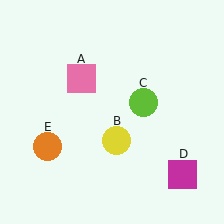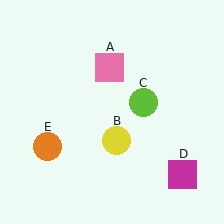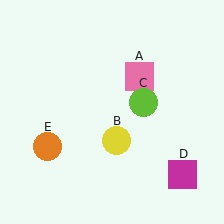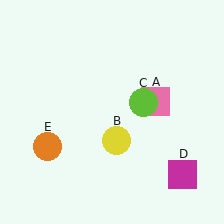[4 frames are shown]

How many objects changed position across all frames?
1 object changed position: pink square (object A).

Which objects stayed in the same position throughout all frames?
Yellow circle (object B) and lime circle (object C) and magenta square (object D) and orange circle (object E) remained stationary.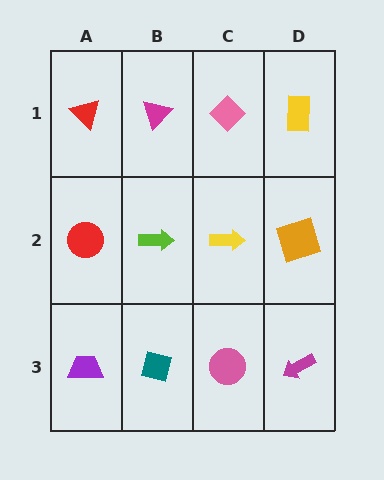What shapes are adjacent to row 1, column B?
A lime arrow (row 2, column B), a red triangle (row 1, column A), a pink diamond (row 1, column C).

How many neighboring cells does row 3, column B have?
3.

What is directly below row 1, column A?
A red circle.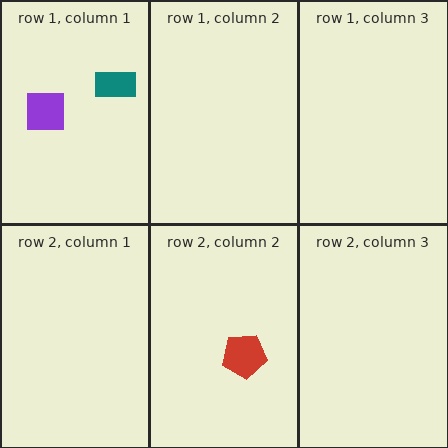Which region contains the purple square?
The row 1, column 1 region.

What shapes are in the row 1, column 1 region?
The purple square, the teal rectangle.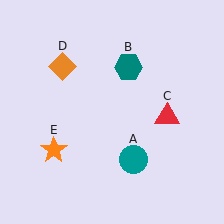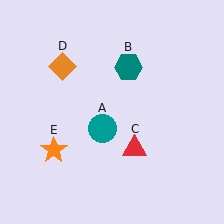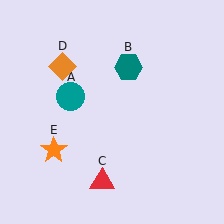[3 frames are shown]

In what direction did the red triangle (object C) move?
The red triangle (object C) moved down and to the left.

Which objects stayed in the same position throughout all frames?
Teal hexagon (object B) and orange diamond (object D) and orange star (object E) remained stationary.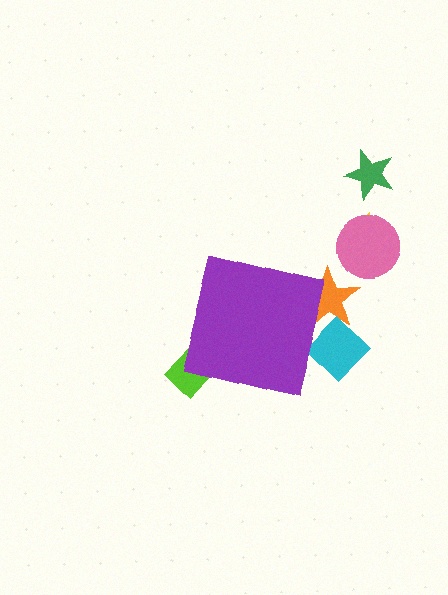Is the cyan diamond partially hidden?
Yes, the cyan diamond is partially hidden behind the purple square.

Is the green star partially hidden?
No, the green star is fully visible.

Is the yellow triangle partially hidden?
No, the yellow triangle is fully visible.